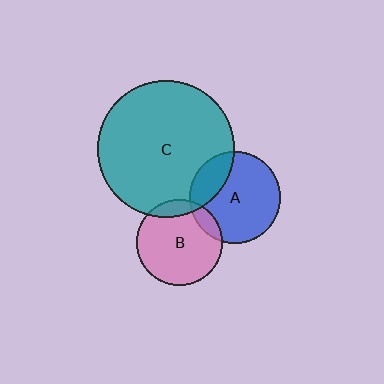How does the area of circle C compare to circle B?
Approximately 2.6 times.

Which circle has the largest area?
Circle C (teal).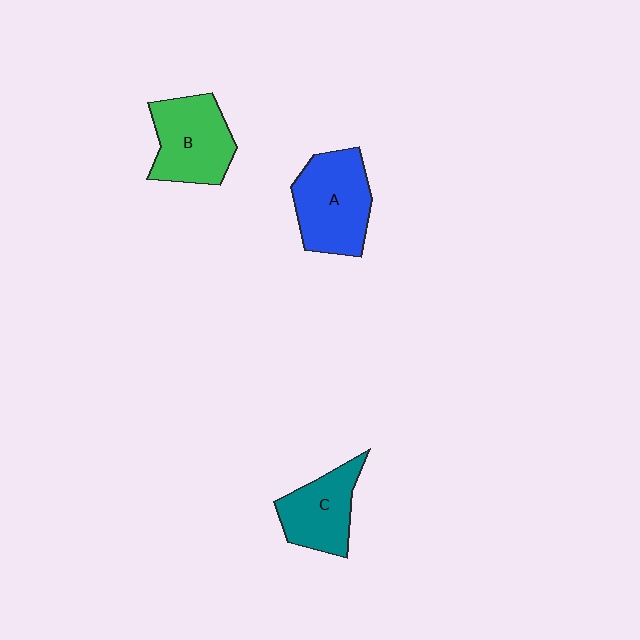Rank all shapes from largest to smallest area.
From largest to smallest: A (blue), B (green), C (teal).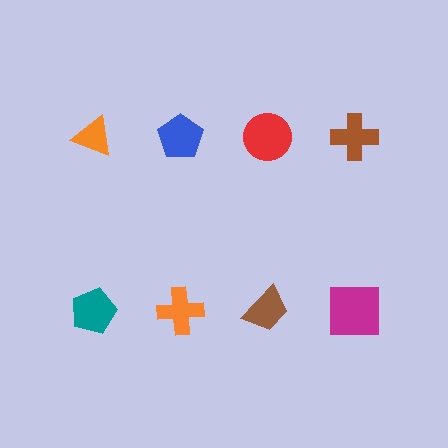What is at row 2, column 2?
An orange cross.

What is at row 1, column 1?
An orange triangle.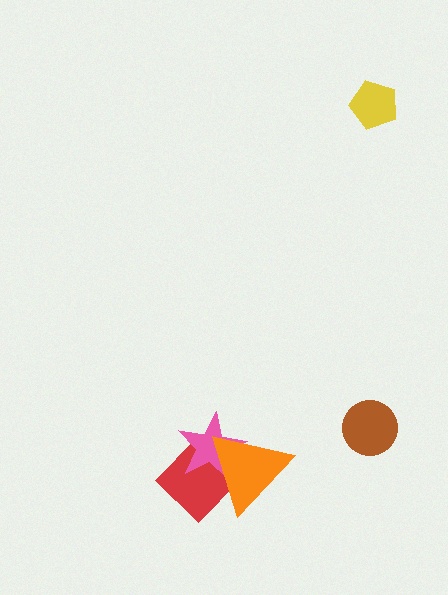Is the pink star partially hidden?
Yes, it is partially covered by another shape.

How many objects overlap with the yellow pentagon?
0 objects overlap with the yellow pentagon.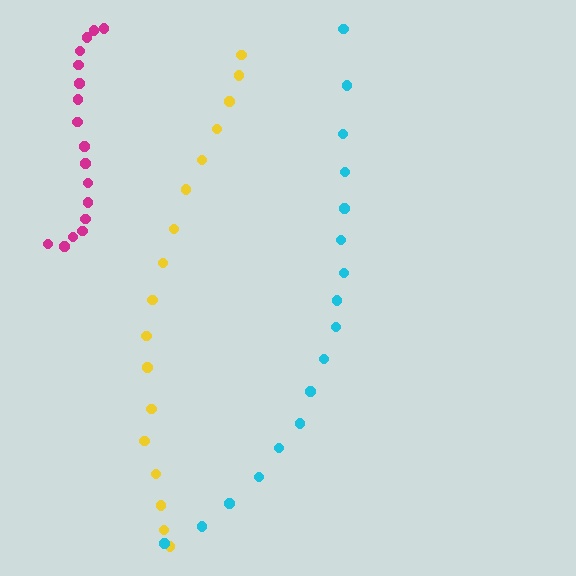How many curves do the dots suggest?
There are 3 distinct paths.